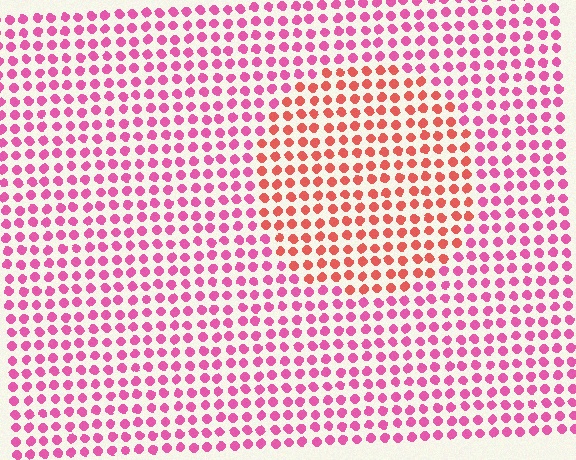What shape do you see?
I see a circle.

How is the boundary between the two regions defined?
The boundary is defined purely by a slight shift in hue (about 37 degrees). Spacing, size, and orientation are identical on both sides.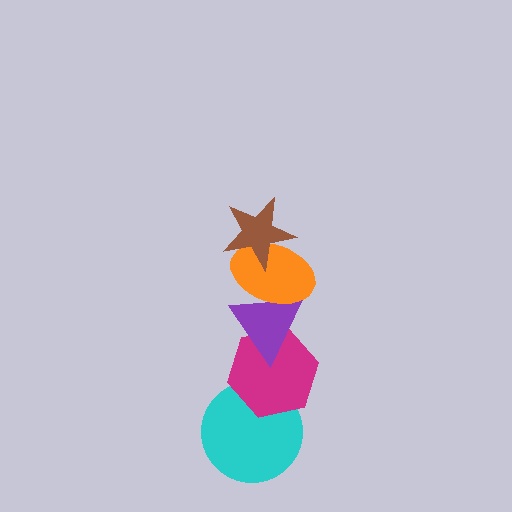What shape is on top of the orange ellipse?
The brown star is on top of the orange ellipse.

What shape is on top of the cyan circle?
The magenta hexagon is on top of the cyan circle.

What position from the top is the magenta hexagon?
The magenta hexagon is 4th from the top.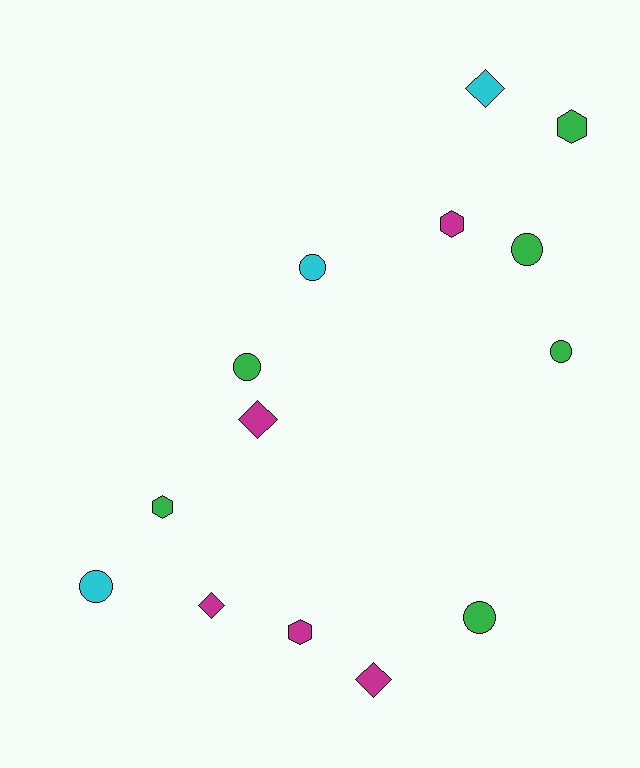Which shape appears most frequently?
Circle, with 6 objects.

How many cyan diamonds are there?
There is 1 cyan diamond.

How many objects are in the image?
There are 14 objects.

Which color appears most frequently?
Green, with 6 objects.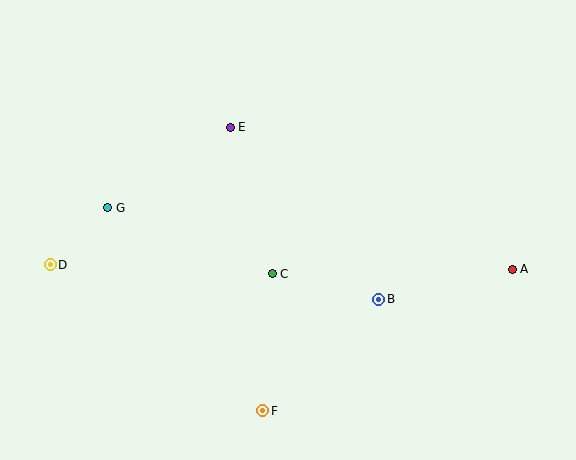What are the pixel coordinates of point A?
Point A is at (512, 269).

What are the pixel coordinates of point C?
Point C is at (272, 274).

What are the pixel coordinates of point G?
Point G is at (108, 208).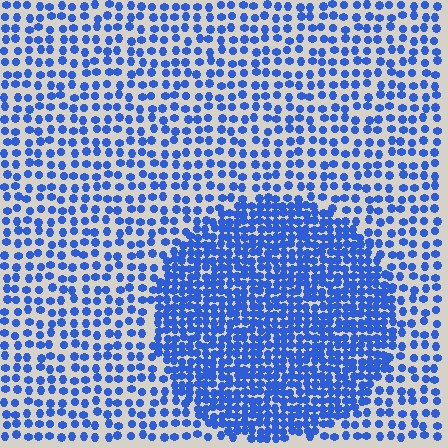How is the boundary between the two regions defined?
The boundary is defined by a change in element density (approximately 2.1x ratio). All elements are the same color, size, and shape.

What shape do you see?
I see a circle.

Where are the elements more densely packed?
The elements are more densely packed inside the circle boundary.